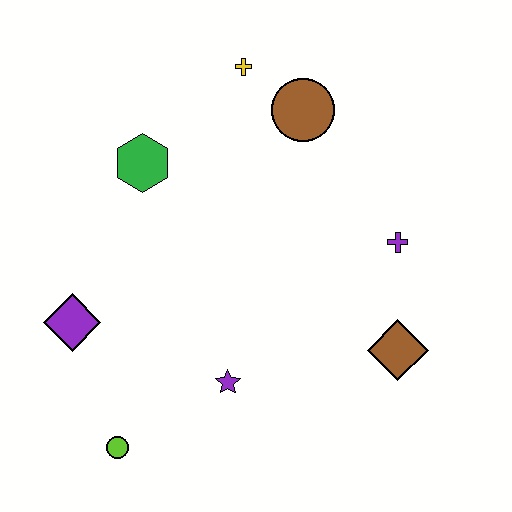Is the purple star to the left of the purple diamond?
No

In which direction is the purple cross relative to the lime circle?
The purple cross is to the right of the lime circle.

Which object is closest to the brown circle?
The yellow cross is closest to the brown circle.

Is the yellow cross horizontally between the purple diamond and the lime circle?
No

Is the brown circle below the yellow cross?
Yes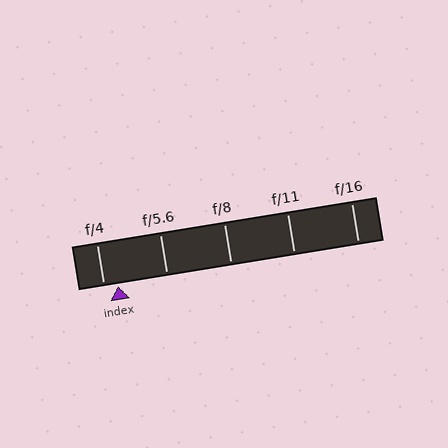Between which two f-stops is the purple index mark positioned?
The index mark is between f/4 and f/5.6.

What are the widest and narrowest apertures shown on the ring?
The widest aperture shown is f/4 and the narrowest is f/16.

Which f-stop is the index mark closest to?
The index mark is closest to f/4.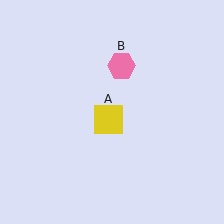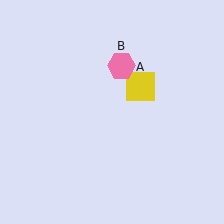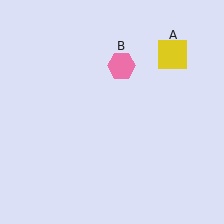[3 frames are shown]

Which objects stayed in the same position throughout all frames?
Pink hexagon (object B) remained stationary.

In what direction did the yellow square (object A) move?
The yellow square (object A) moved up and to the right.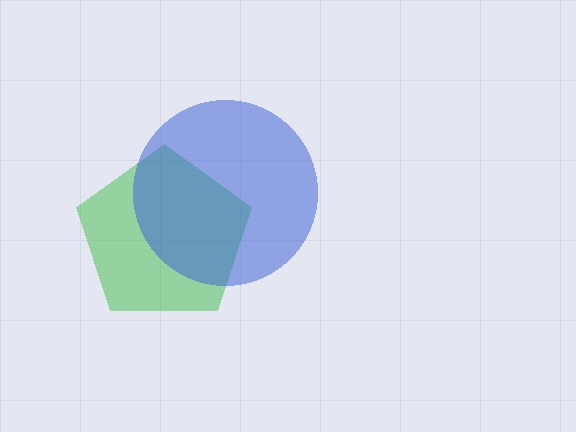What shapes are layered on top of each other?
The layered shapes are: a green pentagon, a blue circle.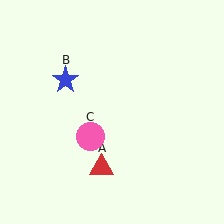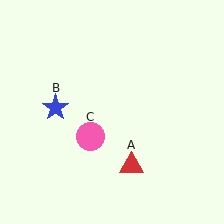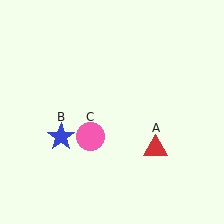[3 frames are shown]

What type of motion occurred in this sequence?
The red triangle (object A), blue star (object B) rotated counterclockwise around the center of the scene.